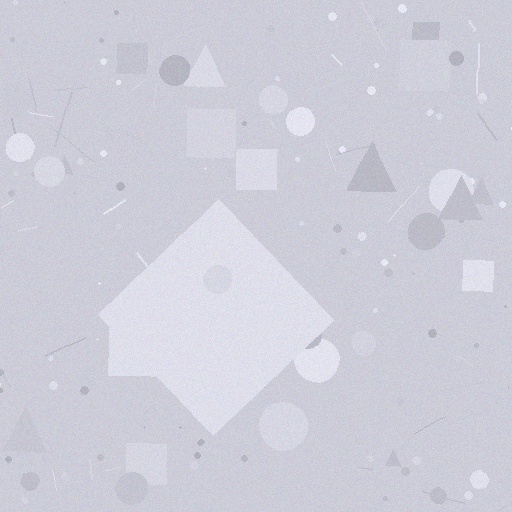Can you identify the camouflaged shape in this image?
The camouflaged shape is a diamond.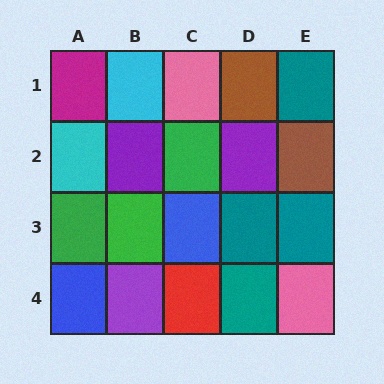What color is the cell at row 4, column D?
Teal.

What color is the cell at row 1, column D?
Brown.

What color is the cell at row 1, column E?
Teal.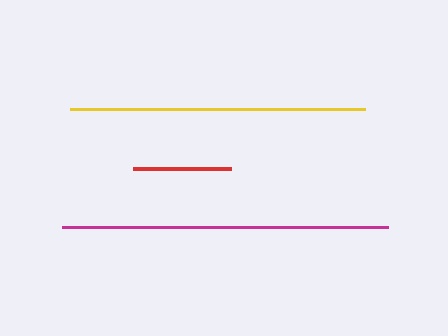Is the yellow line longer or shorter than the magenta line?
The magenta line is longer than the yellow line.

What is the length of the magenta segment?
The magenta segment is approximately 326 pixels long.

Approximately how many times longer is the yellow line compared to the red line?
The yellow line is approximately 3.0 times the length of the red line.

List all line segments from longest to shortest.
From longest to shortest: magenta, yellow, red.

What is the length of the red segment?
The red segment is approximately 99 pixels long.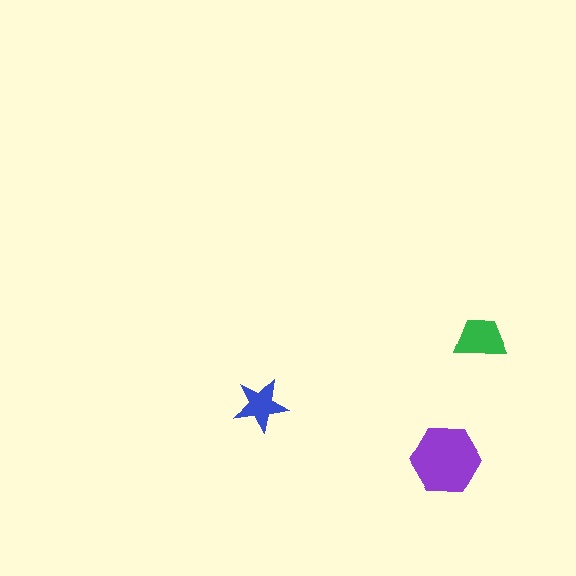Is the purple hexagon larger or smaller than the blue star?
Larger.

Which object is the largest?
The purple hexagon.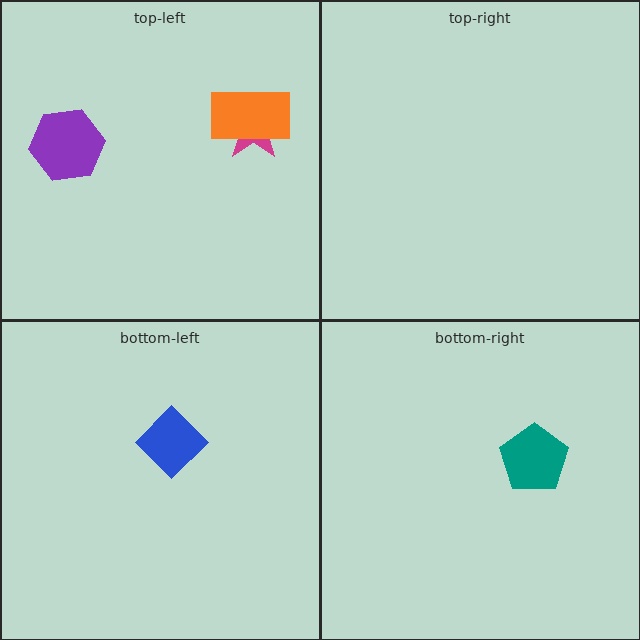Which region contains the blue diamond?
The bottom-left region.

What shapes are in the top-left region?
The magenta star, the purple hexagon, the orange rectangle.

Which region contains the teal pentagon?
The bottom-right region.